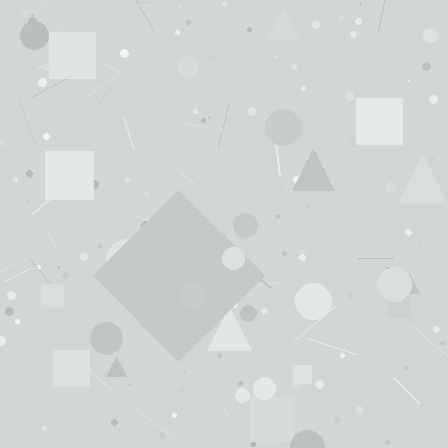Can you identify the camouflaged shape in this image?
The camouflaged shape is a diamond.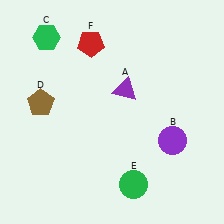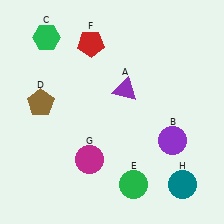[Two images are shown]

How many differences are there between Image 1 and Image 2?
There are 2 differences between the two images.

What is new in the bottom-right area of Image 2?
A teal circle (H) was added in the bottom-right area of Image 2.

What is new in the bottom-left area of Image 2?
A magenta circle (G) was added in the bottom-left area of Image 2.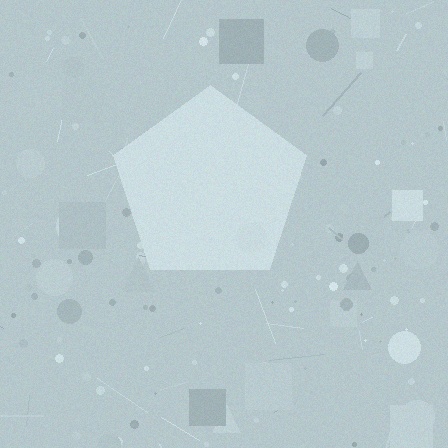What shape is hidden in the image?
A pentagon is hidden in the image.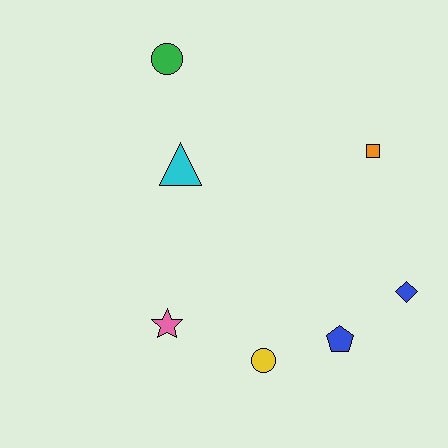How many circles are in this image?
There are 2 circles.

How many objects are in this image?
There are 7 objects.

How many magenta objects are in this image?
There are no magenta objects.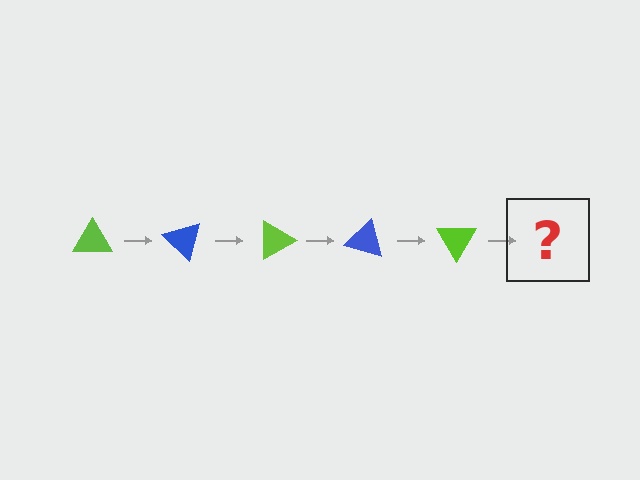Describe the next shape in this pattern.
It should be a blue triangle, rotated 225 degrees from the start.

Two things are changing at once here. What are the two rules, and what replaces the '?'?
The two rules are that it rotates 45 degrees each step and the color cycles through lime and blue. The '?' should be a blue triangle, rotated 225 degrees from the start.